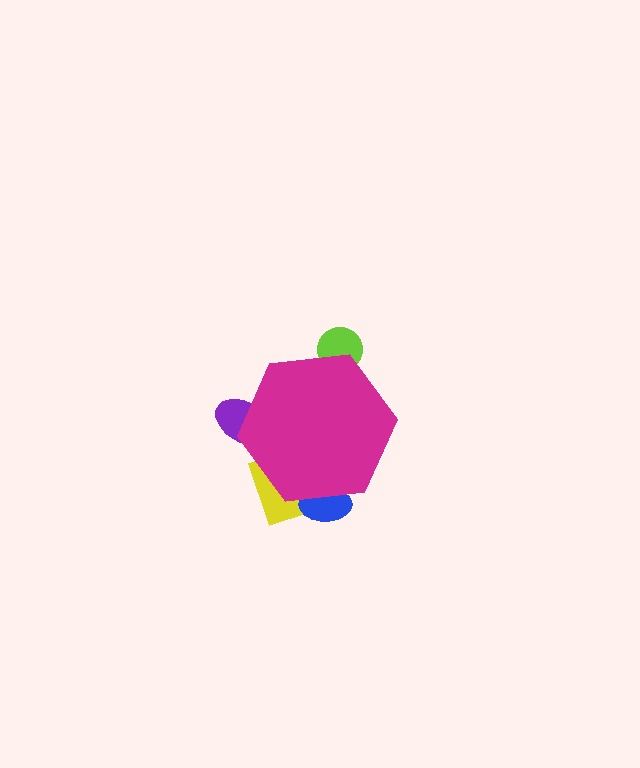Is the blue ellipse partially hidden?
Yes, the blue ellipse is partially hidden behind the magenta hexagon.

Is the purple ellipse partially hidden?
Yes, the purple ellipse is partially hidden behind the magenta hexagon.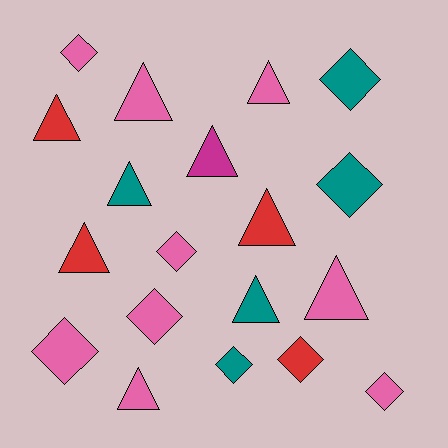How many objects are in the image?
There are 19 objects.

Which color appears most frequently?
Pink, with 9 objects.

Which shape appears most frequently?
Triangle, with 10 objects.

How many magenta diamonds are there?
There are no magenta diamonds.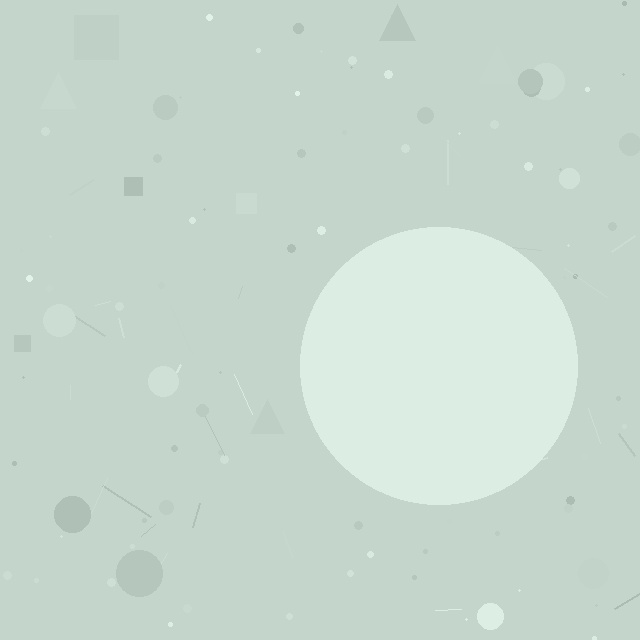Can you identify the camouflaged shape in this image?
The camouflaged shape is a circle.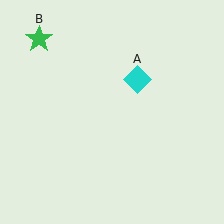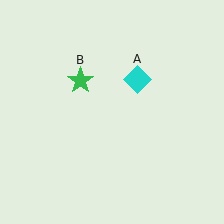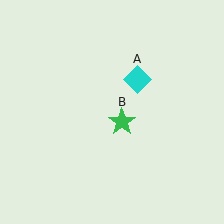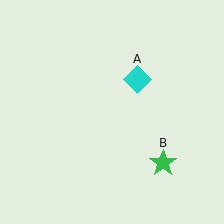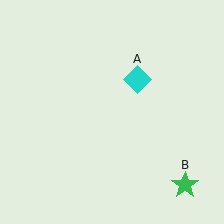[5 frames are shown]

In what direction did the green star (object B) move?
The green star (object B) moved down and to the right.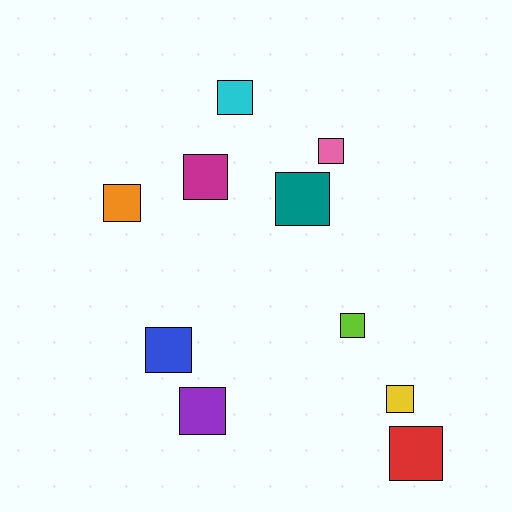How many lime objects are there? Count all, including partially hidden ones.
There is 1 lime object.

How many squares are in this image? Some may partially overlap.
There are 10 squares.